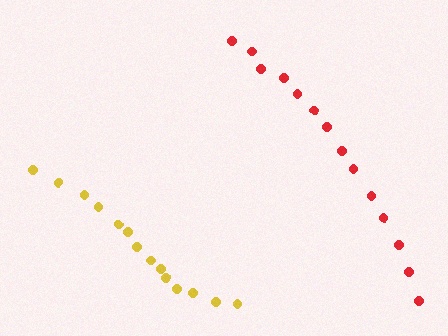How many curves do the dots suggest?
There are 2 distinct paths.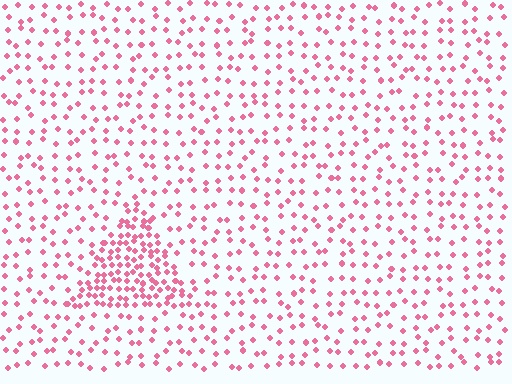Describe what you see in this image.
The image contains small pink elements arranged at two different densities. A triangle-shaped region is visible where the elements are more densely packed than the surrounding area.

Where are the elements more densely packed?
The elements are more densely packed inside the triangle boundary.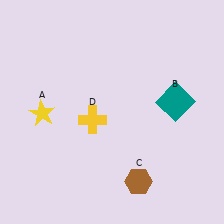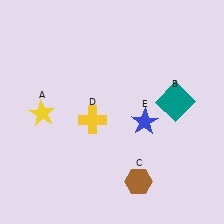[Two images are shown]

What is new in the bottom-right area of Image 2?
A blue star (E) was added in the bottom-right area of Image 2.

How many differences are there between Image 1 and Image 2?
There is 1 difference between the two images.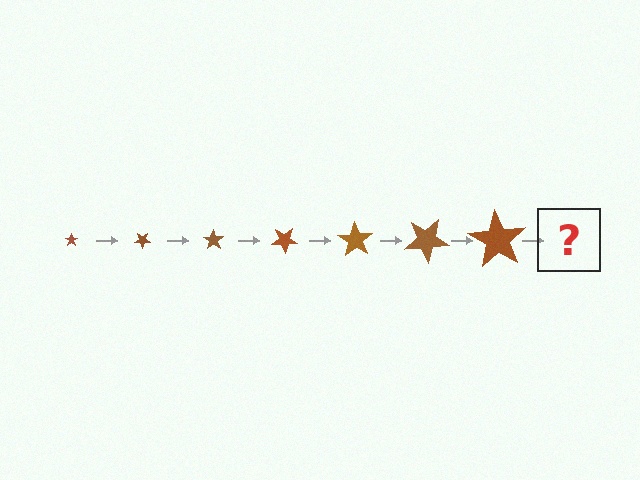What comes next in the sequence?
The next element should be a star, larger than the previous one and rotated 245 degrees from the start.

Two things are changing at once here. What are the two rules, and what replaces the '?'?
The two rules are that the star grows larger each step and it rotates 35 degrees each step. The '?' should be a star, larger than the previous one and rotated 245 degrees from the start.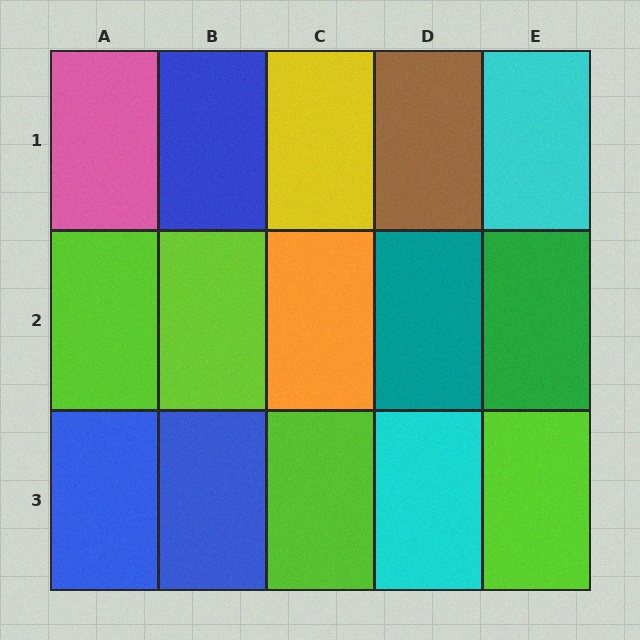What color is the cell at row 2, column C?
Orange.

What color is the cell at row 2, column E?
Green.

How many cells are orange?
1 cell is orange.